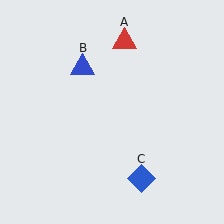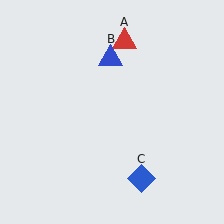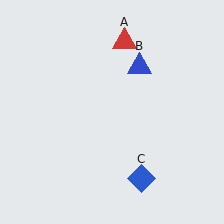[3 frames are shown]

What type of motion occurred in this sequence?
The blue triangle (object B) rotated clockwise around the center of the scene.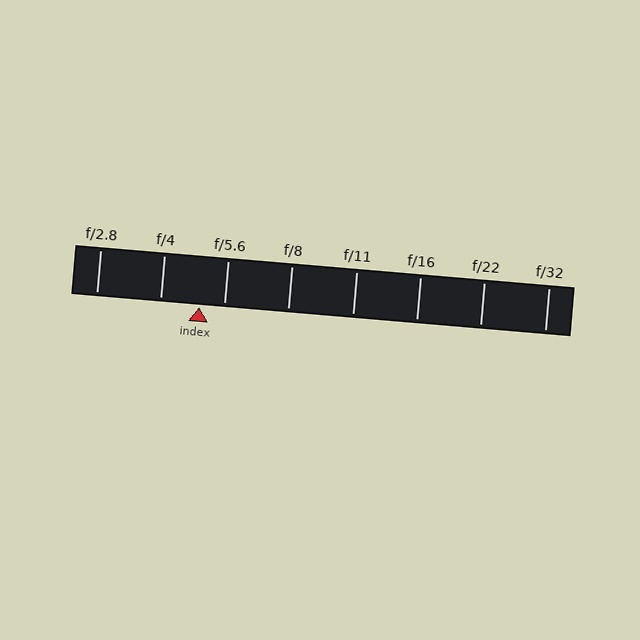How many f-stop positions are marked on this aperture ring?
There are 8 f-stop positions marked.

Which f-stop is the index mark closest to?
The index mark is closest to f/5.6.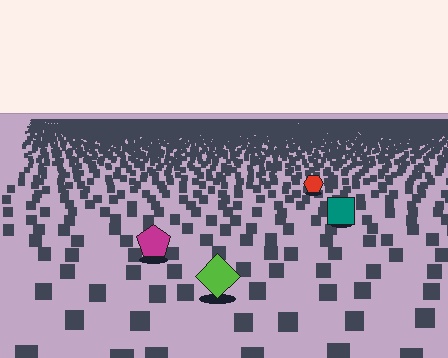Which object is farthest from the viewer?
The red hexagon is farthest from the viewer. It appears smaller and the ground texture around it is denser.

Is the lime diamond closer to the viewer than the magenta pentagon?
Yes. The lime diamond is closer — you can tell from the texture gradient: the ground texture is coarser near it.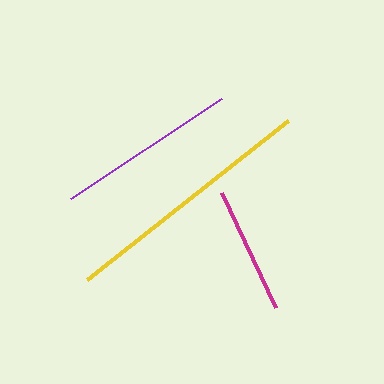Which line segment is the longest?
The yellow line is the longest at approximately 257 pixels.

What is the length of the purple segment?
The purple segment is approximately 181 pixels long.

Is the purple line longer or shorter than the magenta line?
The purple line is longer than the magenta line.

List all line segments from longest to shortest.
From longest to shortest: yellow, purple, magenta.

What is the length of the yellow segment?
The yellow segment is approximately 257 pixels long.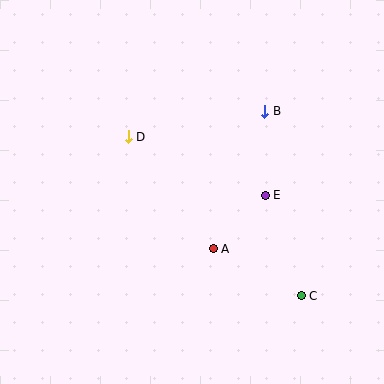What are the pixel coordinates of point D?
Point D is at (128, 137).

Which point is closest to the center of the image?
Point A at (213, 249) is closest to the center.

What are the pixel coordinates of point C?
Point C is at (301, 296).